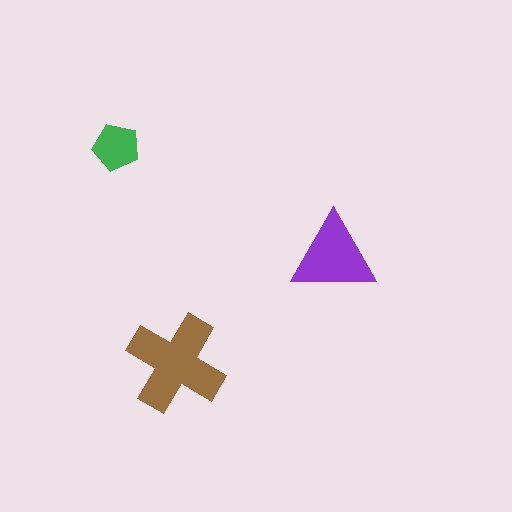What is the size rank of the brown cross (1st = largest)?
1st.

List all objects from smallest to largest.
The green pentagon, the purple triangle, the brown cross.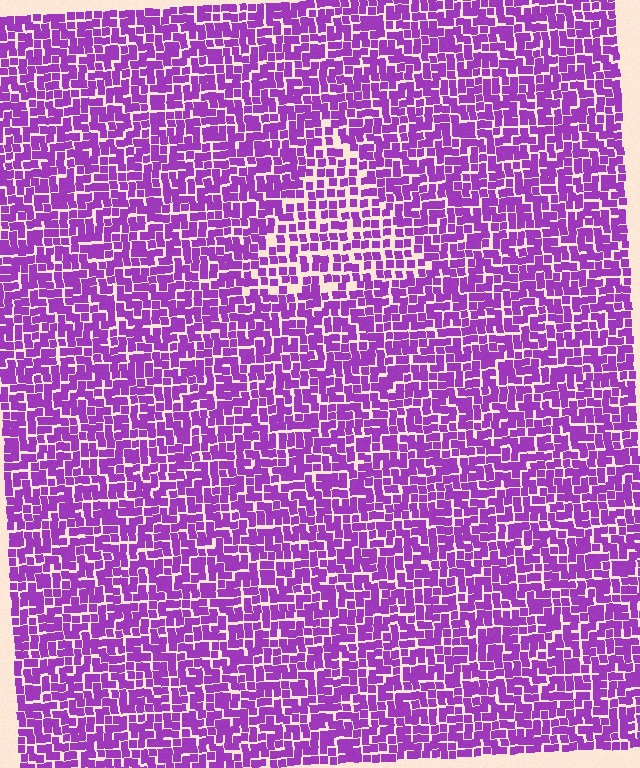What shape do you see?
I see a triangle.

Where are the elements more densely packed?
The elements are more densely packed outside the triangle boundary.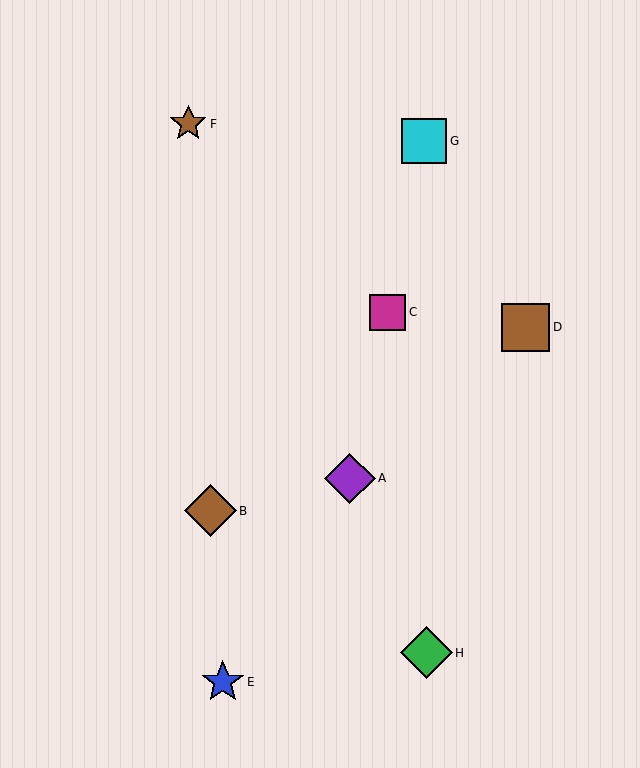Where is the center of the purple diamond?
The center of the purple diamond is at (350, 478).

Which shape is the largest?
The brown diamond (labeled B) is the largest.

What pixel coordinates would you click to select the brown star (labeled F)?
Click at (188, 124) to select the brown star F.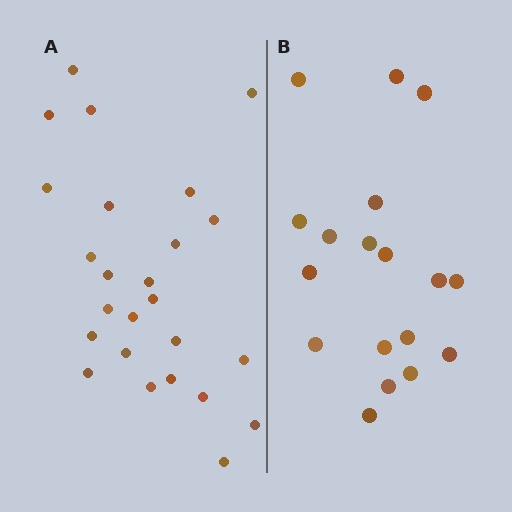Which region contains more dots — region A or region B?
Region A (the left region) has more dots.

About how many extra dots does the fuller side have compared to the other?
Region A has roughly 8 or so more dots than region B.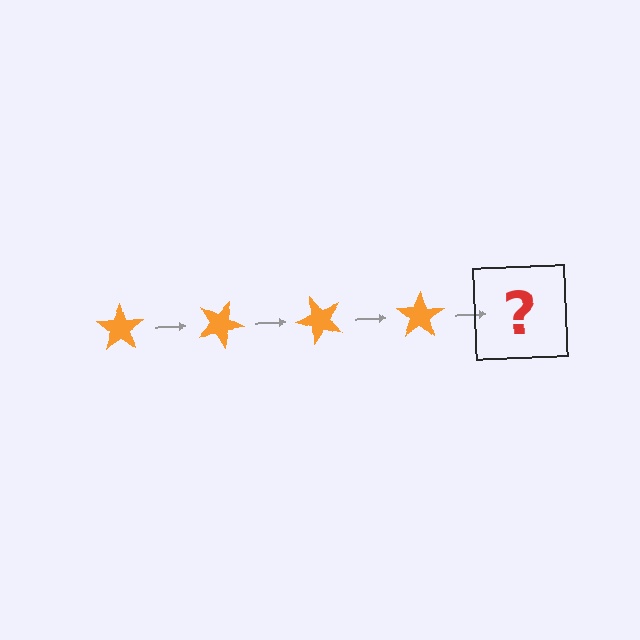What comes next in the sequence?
The next element should be an orange star rotated 100 degrees.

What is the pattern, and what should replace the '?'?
The pattern is that the star rotates 25 degrees each step. The '?' should be an orange star rotated 100 degrees.